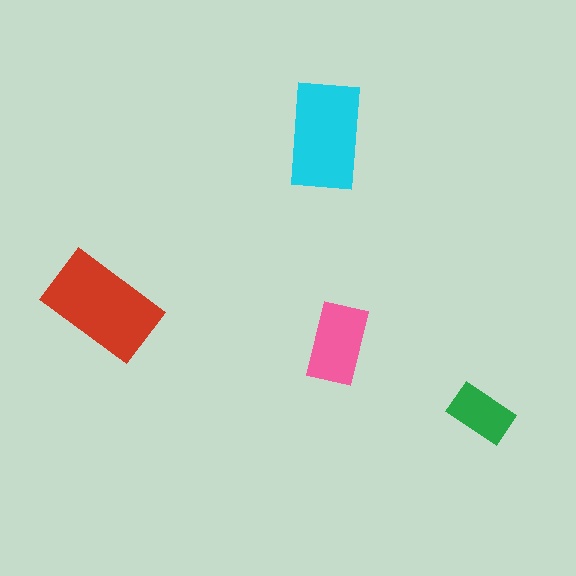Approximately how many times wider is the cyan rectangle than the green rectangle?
About 1.5 times wider.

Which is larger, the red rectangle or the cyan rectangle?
The red one.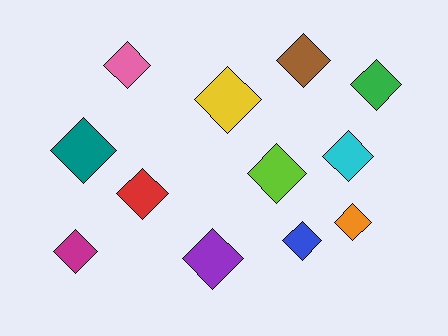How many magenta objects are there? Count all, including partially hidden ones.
There is 1 magenta object.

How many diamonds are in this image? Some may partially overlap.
There are 12 diamonds.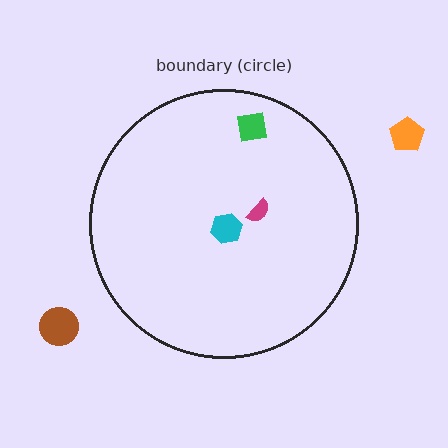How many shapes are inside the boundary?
3 inside, 2 outside.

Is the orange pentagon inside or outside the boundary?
Outside.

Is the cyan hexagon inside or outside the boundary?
Inside.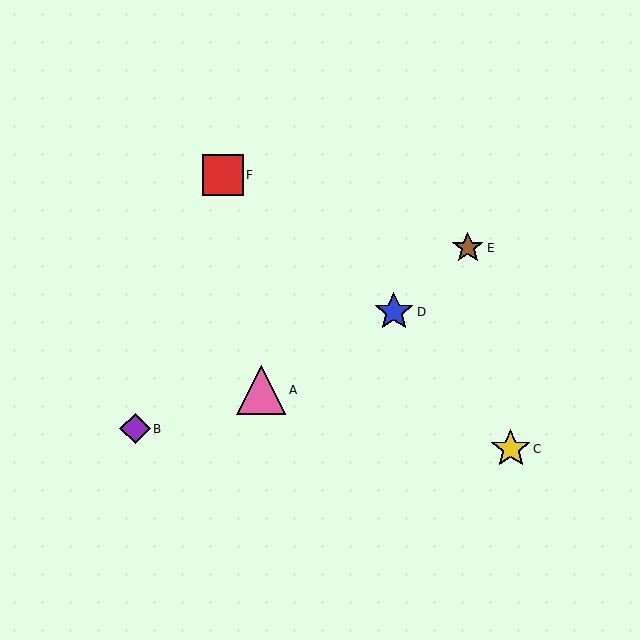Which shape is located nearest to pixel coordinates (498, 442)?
The yellow star (labeled C) at (511, 449) is nearest to that location.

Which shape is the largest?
The pink triangle (labeled A) is the largest.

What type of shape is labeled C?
Shape C is a yellow star.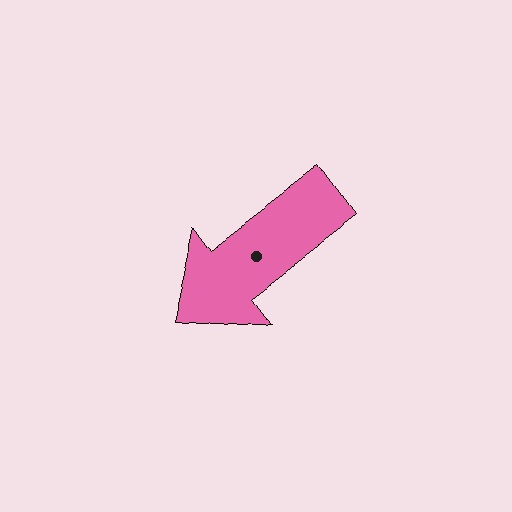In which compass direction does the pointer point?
Southwest.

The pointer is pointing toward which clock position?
Roughly 8 o'clock.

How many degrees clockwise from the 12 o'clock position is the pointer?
Approximately 233 degrees.